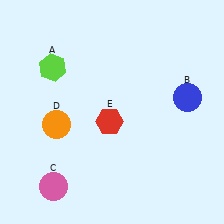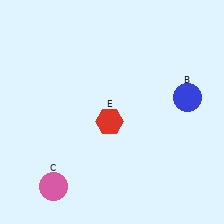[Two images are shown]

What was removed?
The lime hexagon (A), the orange circle (D) were removed in Image 2.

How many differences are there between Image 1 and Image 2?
There are 2 differences between the two images.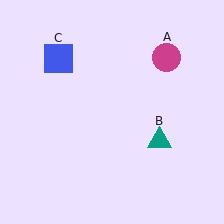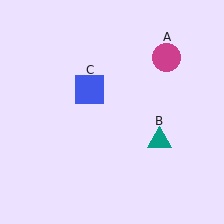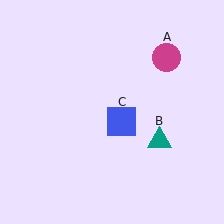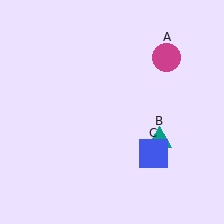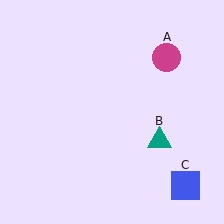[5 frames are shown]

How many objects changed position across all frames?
1 object changed position: blue square (object C).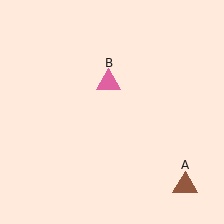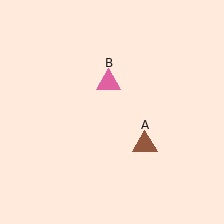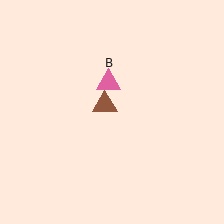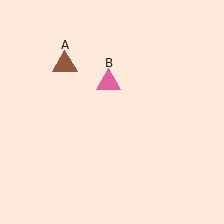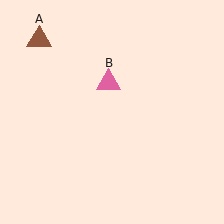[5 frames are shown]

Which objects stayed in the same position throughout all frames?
Pink triangle (object B) remained stationary.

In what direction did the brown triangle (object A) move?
The brown triangle (object A) moved up and to the left.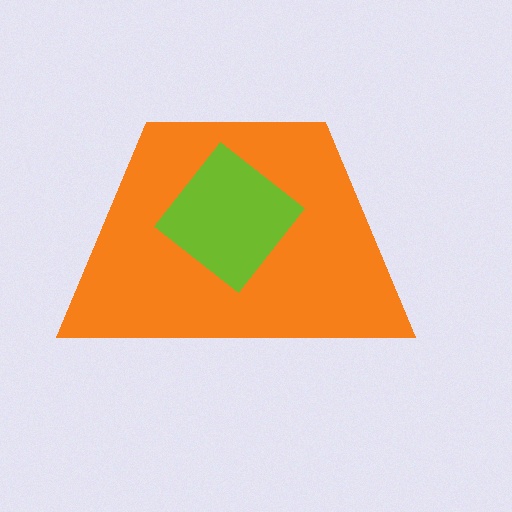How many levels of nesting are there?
2.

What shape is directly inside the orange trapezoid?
The lime diamond.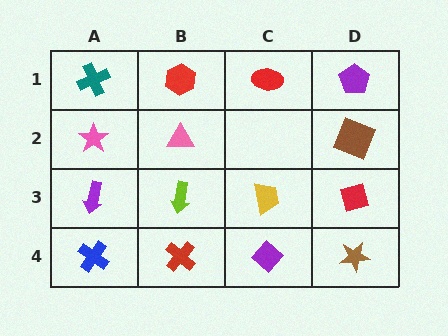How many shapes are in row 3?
4 shapes.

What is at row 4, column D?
A brown star.